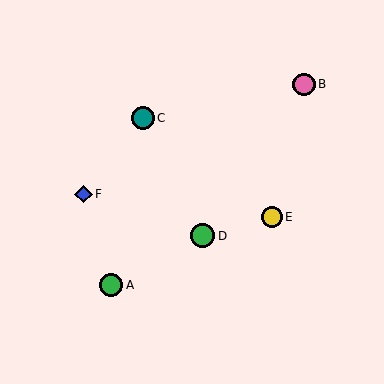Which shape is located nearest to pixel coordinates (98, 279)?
The green circle (labeled A) at (111, 285) is nearest to that location.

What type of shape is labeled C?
Shape C is a teal circle.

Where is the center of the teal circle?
The center of the teal circle is at (143, 118).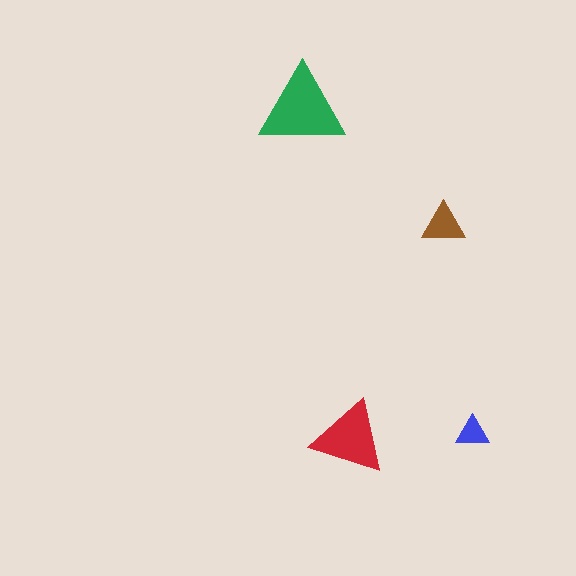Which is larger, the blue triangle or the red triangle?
The red one.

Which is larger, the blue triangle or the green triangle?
The green one.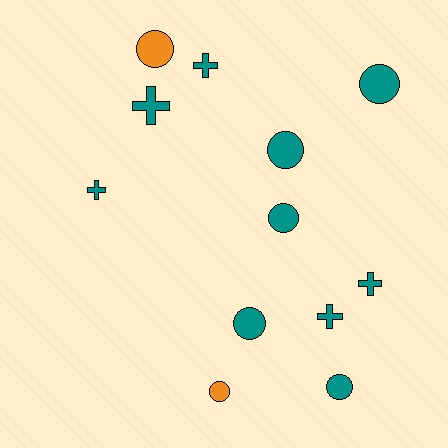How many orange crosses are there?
There are no orange crosses.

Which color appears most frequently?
Teal, with 10 objects.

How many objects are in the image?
There are 12 objects.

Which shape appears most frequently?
Circle, with 7 objects.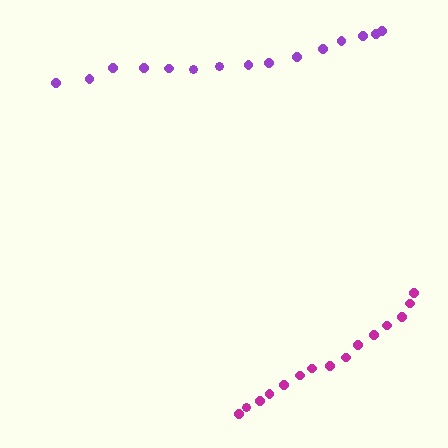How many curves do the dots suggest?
There are 2 distinct paths.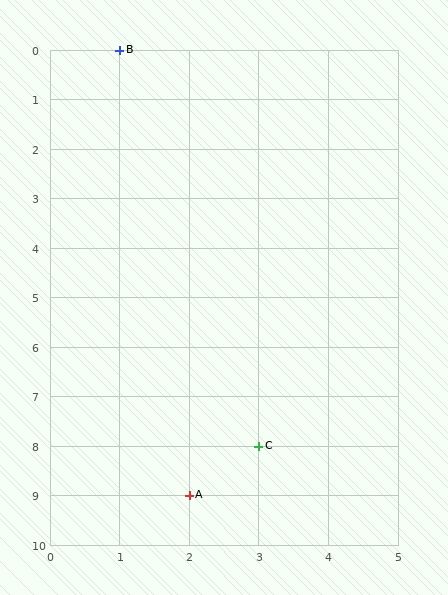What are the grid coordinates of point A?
Point A is at grid coordinates (2, 9).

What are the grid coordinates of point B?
Point B is at grid coordinates (1, 0).